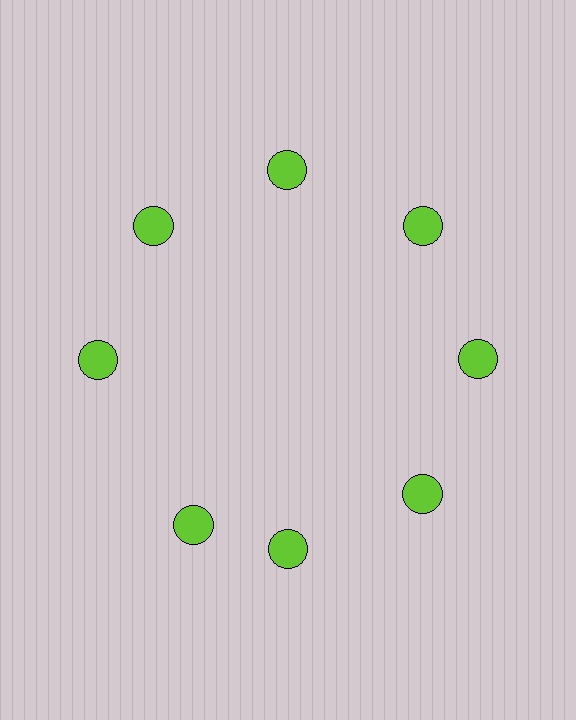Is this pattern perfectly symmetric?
No. The 8 lime circles are arranged in a ring, but one element near the 8 o'clock position is rotated out of alignment along the ring, breaking the 8-fold rotational symmetry.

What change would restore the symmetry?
The symmetry would be restored by rotating it back into even spacing with its neighbors so that all 8 circles sit at equal angles and equal distance from the center.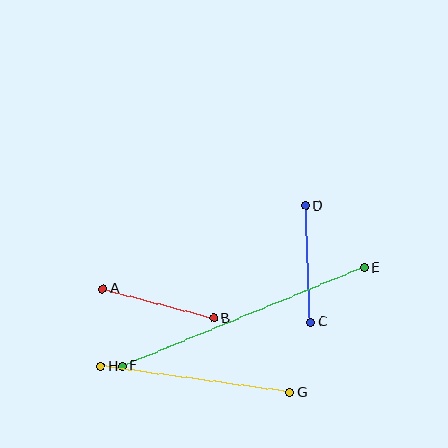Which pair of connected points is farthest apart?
Points E and F are farthest apart.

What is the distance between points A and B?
The distance is approximately 115 pixels.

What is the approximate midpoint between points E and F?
The midpoint is at approximately (243, 317) pixels.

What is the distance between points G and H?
The distance is approximately 191 pixels.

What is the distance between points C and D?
The distance is approximately 116 pixels.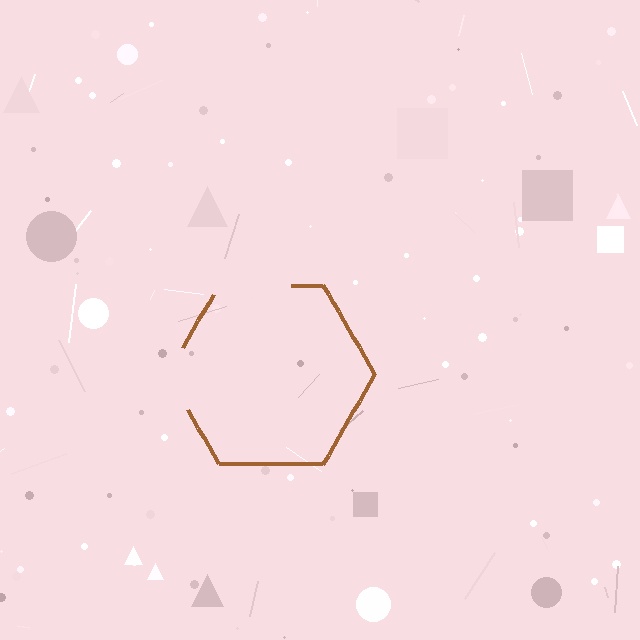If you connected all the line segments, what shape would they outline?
They would outline a hexagon.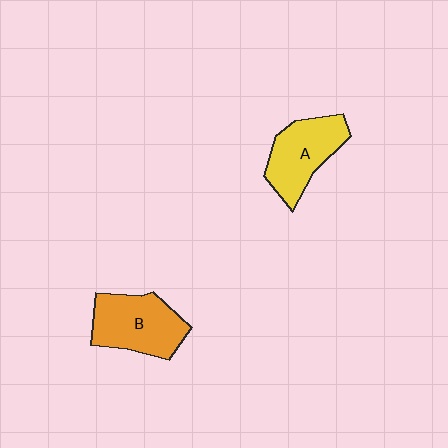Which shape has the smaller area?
Shape A (yellow).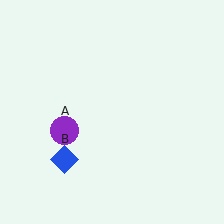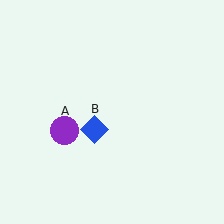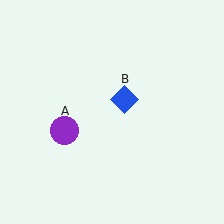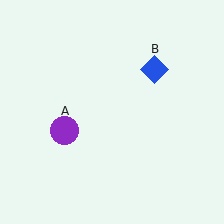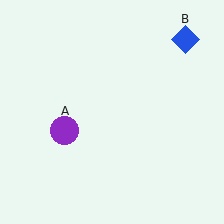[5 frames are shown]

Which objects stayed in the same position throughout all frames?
Purple circle (object A) remained stationary.